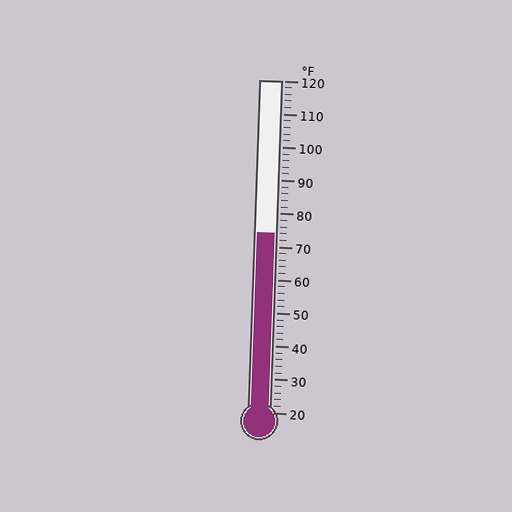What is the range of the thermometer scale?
The thermometer scale ranges from 20°F to 120°F.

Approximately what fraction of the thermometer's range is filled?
The thermometer is filled to approximately 55% of its range.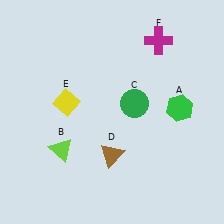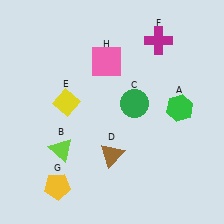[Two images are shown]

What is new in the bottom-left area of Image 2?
A yellow pentagon (G) was added in the bottom-left area of Image 2.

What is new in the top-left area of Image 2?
A pink square (H) was added in the top-left area of Image 2.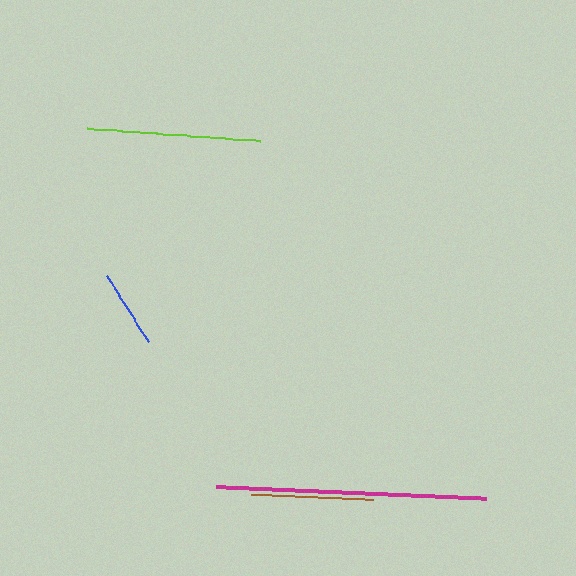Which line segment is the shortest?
The blue line is the shortest at approximately 77 pixels.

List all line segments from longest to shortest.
From longest to shortest: magenta, lime, brown, blue.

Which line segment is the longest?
The magenta line is the longest at approximately 270 pixels.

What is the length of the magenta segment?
The magenta segment is approximately 270 pixels long.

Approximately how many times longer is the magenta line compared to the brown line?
The magenta line is approximately 2.2 times the length of the brown line.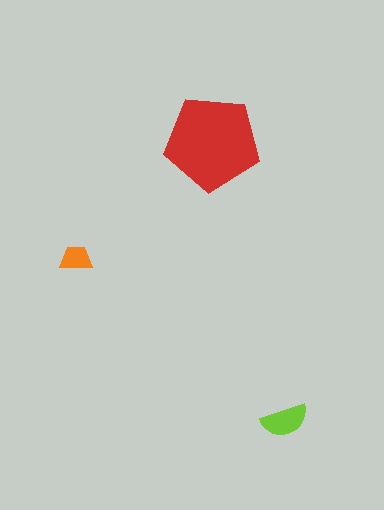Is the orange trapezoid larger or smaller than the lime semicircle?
Smaller.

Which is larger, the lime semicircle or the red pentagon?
The red pentagon.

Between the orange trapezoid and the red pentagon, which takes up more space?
The red pentagon.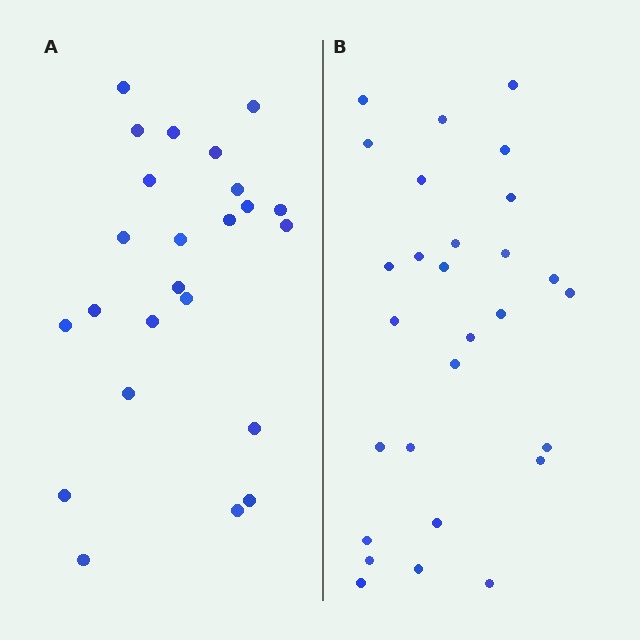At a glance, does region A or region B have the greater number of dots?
Region B (the right region) has more dots.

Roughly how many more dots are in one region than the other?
Region B has about 4 more dots than region A.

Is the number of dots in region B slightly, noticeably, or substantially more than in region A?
Region B has only slightly more — the two regions are fairly close. The ratio is roughly 1.2 to 1.